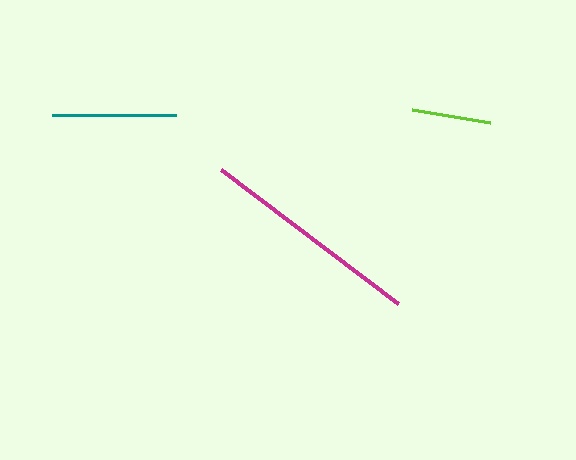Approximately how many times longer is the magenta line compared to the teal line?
The magenta line is approximately 1.8 times the length of the teal line.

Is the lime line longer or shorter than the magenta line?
The magenta line is longer than the lime line.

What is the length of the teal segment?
The teal segment is approximately 124 pixels long.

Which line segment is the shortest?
The lime line is the shortest at approximately 79 pixels.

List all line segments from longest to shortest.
From longest to shortest: magenta, teal, lime.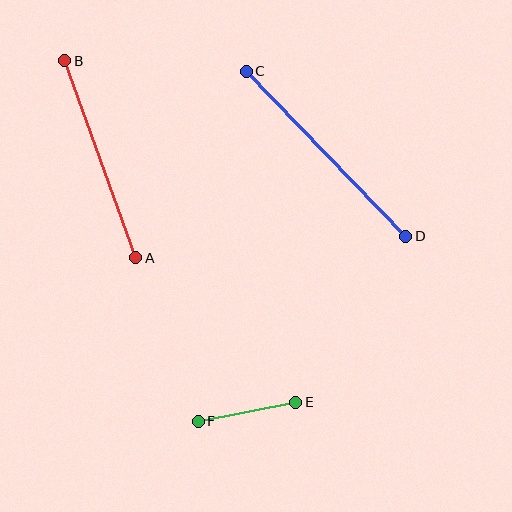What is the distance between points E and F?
The distance is approximately 99 pixels.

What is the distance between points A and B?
The distance is approximately 210 pixels.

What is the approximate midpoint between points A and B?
The midpoint is at approximately (100, 159) pixels.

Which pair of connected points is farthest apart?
Points C and D are farthest apart.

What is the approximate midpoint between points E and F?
The midpoint is at approximately (247, 412) pixels.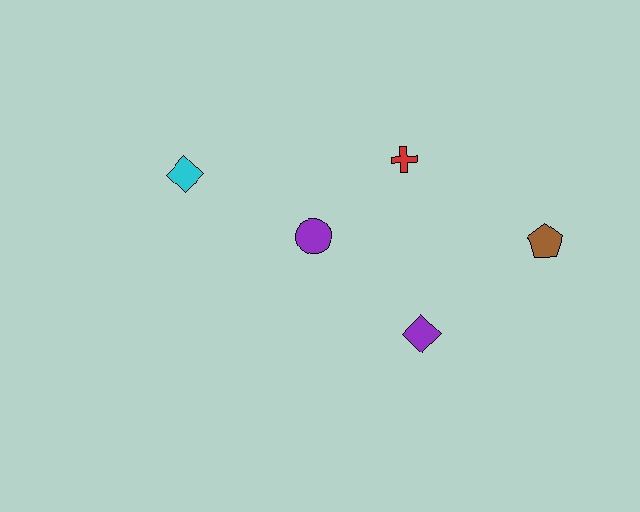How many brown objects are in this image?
There is 1 brown object.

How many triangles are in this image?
There are no triangles.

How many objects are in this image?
There are 5 objects.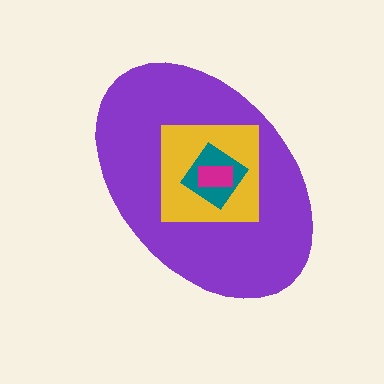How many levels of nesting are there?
4.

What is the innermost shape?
The magenta rectangle.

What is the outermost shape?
The purple ellipse.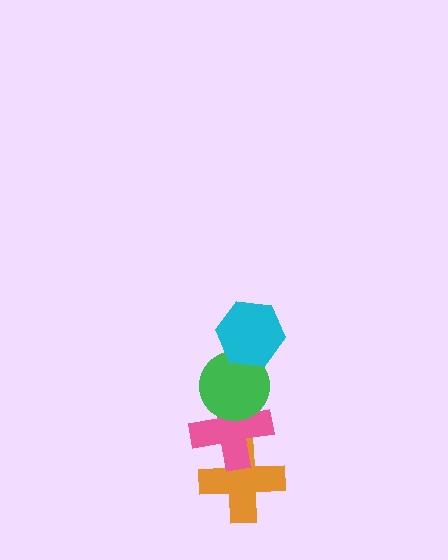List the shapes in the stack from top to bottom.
From top to bottom: the cyan hexagon, the green circle, the pink cross, the orange cross.